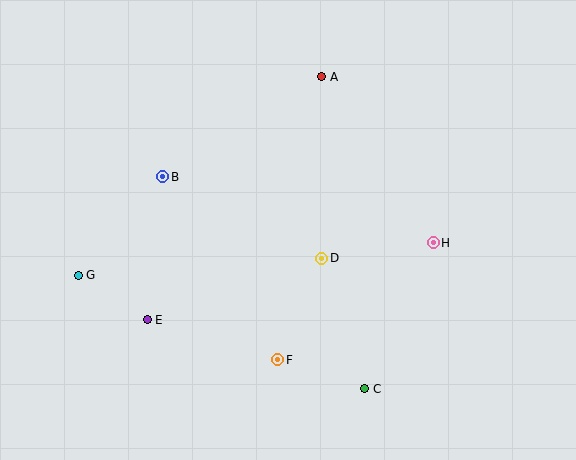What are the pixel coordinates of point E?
Point E is at (147, 320).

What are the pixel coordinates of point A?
Point A is at (322, 77).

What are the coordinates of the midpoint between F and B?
The midpoint between F and B is at (220, 268).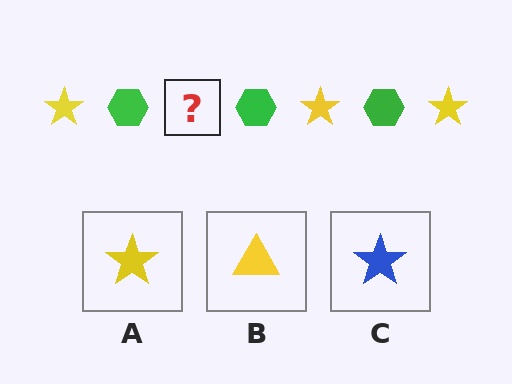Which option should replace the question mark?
Option A.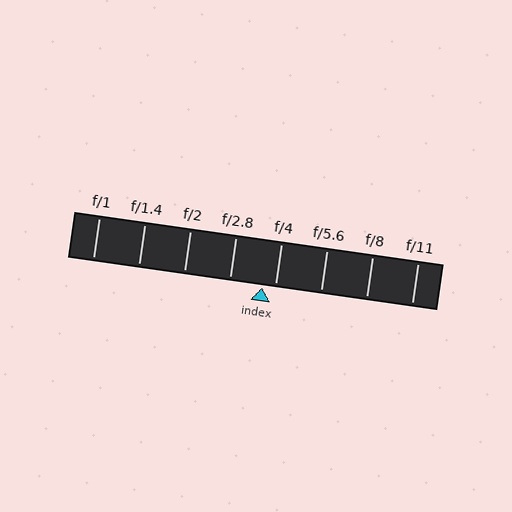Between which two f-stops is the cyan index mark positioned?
The index mark is between f/2.8 and f/4.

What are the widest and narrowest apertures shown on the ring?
The widest aperture shown is f/1 and the narrowest is f/11.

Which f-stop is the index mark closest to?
The index mark is closest to f/4.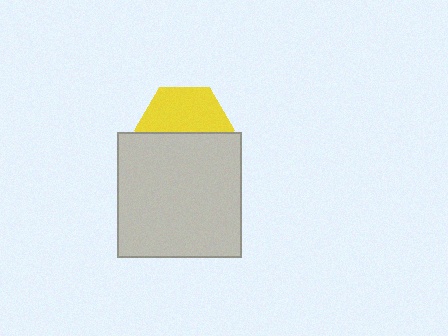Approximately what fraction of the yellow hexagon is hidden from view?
Roughly 48% of the yellow hexagon is hidden behind the light gray square.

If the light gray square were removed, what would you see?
You would see the complete yellow hexagon.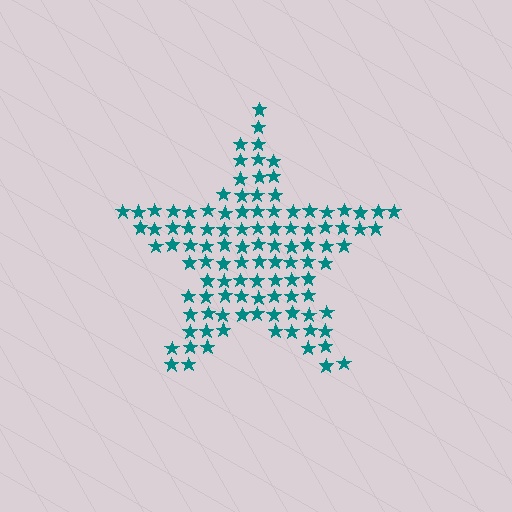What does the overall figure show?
The overall figure shows a star.